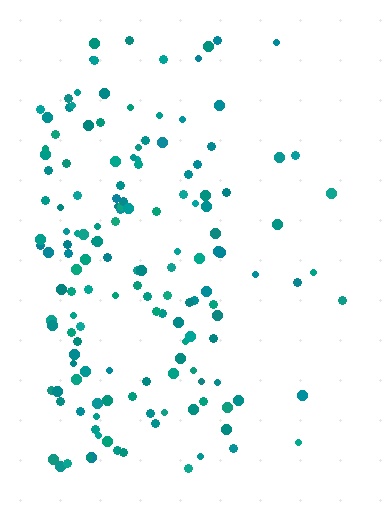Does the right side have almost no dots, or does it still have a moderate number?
Still a moderate number, just noticeably fewer than the left.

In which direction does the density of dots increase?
From right to left, with the left side densest.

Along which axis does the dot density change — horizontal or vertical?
Horizontal.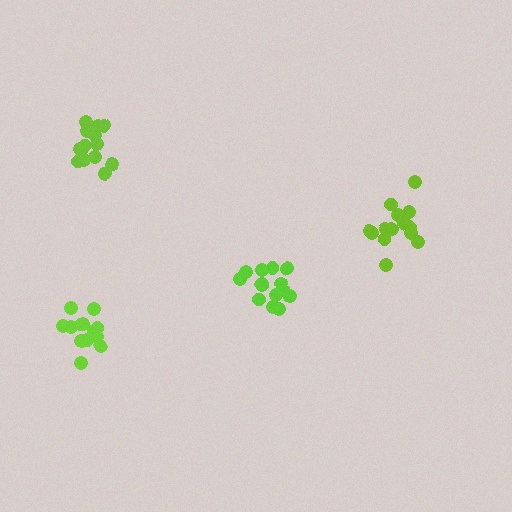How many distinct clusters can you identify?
There are 4 distinct clusters.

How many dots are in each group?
Group 1: 14 dots, Group 2: 14 dots, Group 3: 14 dots, Group 4: 14 dots (56 total).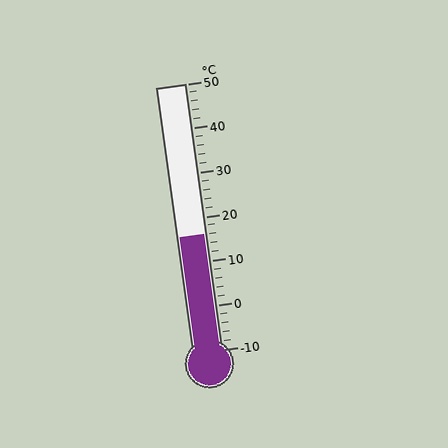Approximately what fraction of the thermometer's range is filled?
The thermometer is filled to approximately 45% of its range.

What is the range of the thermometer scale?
The thermometer scale ranges from -10°C to 50°C.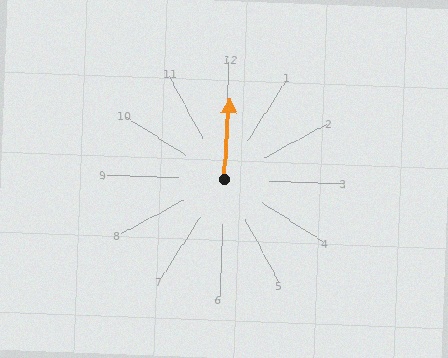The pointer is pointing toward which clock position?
Roughly 12 o'clock.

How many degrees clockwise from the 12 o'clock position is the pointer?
Approximately 2 degrees.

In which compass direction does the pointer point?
North.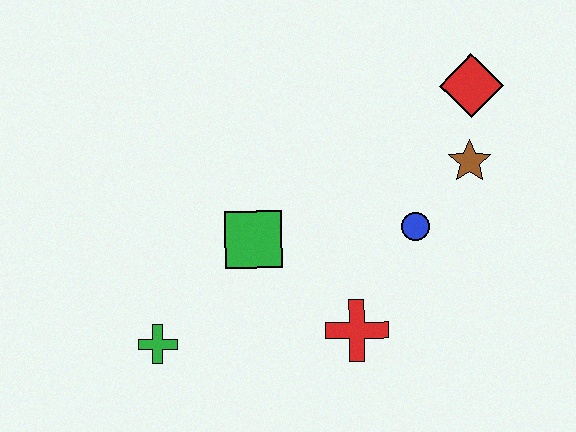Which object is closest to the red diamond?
The brown star is closest to the red diamond.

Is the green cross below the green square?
Yes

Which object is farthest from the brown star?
The green cross is farthest from the brown star.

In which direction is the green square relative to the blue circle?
The green square is to the left of the blue circle.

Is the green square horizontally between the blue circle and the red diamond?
No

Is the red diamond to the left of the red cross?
No